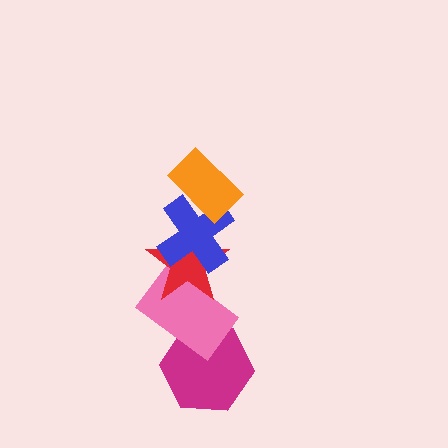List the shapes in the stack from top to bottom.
From top to bottom: the orange rectangle, the blue cross, the red star, the pink rectangle, the magenta hexagon.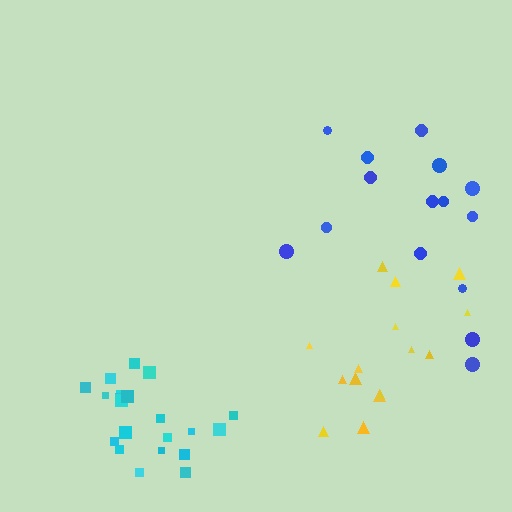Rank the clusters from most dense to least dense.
cyan, yellow, blue.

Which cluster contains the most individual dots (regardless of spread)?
Cyan (21).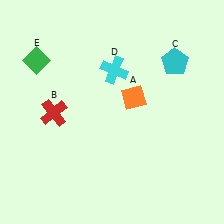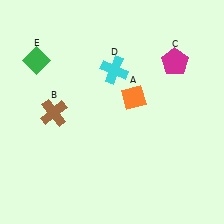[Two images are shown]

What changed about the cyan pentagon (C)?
In Image 1, C is cyan. In Image 2, it changed to magenta.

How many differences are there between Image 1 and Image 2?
There are 2 differences between the two images.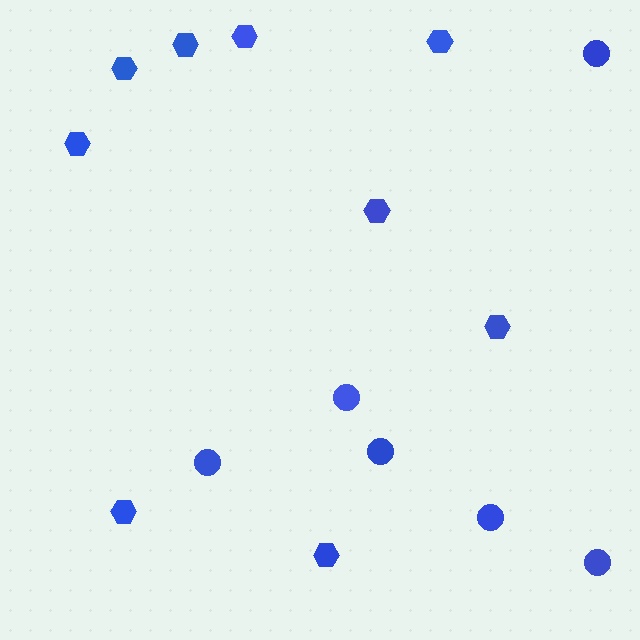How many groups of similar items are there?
There are 2 groups: one group of circles (6) and one group of hexagons (9).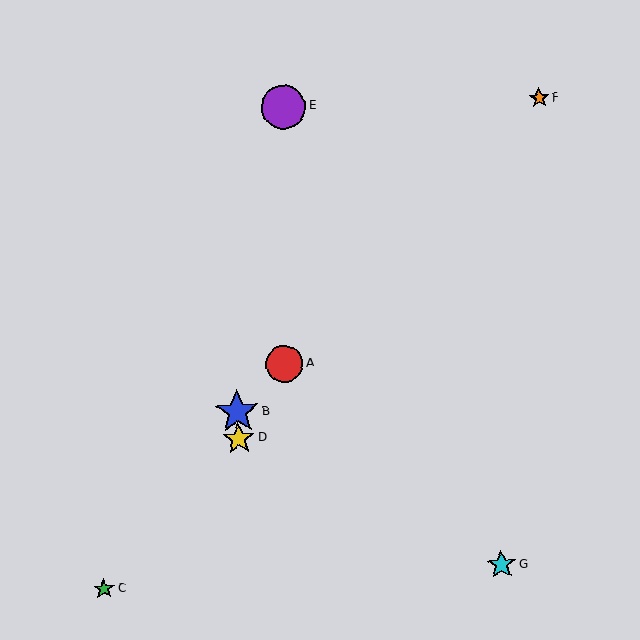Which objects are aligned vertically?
Objects B, D are aligned vertically.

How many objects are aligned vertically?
2 objects (B, D) are aligned vertically.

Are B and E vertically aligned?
No, B is at x≈237 and E is at x≈284.